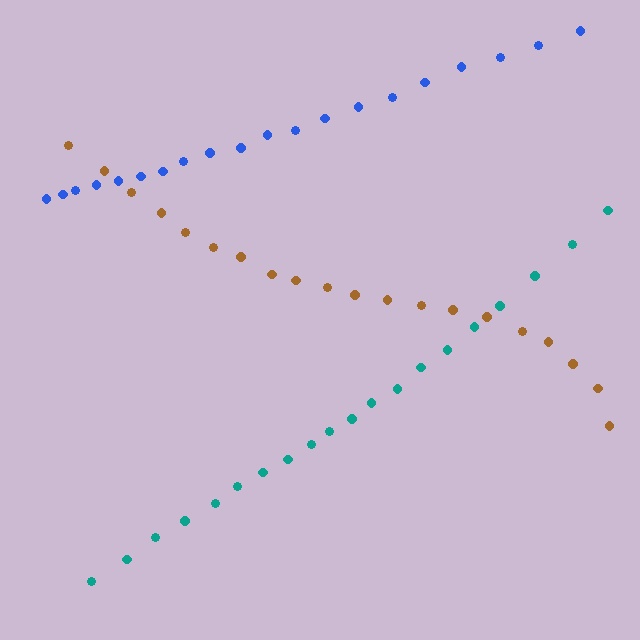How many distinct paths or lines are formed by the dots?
There are 3 distinct paths.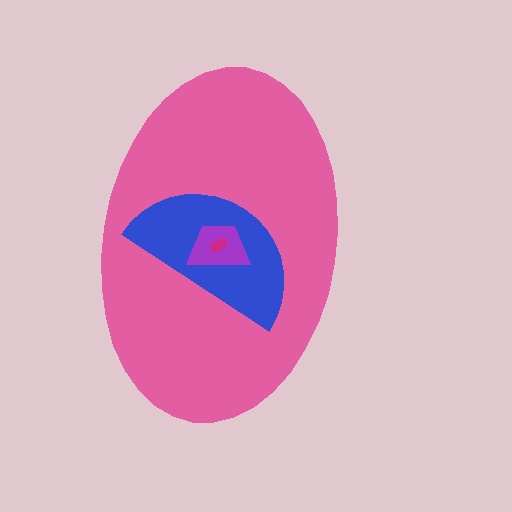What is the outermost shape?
The pink ellipse.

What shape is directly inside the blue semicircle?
The purple trapezoid.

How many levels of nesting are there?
4.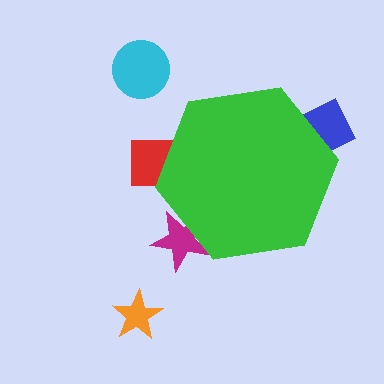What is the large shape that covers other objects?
A green hexagon.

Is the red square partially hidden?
Yes, the red square is partially hidden behind the green hexagon.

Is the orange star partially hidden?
No, the orange star is fully visible.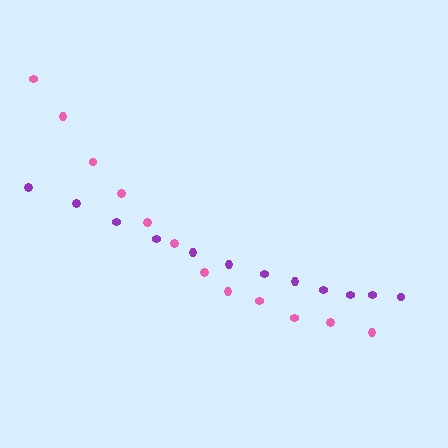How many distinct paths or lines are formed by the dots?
There are 2 distinct paths.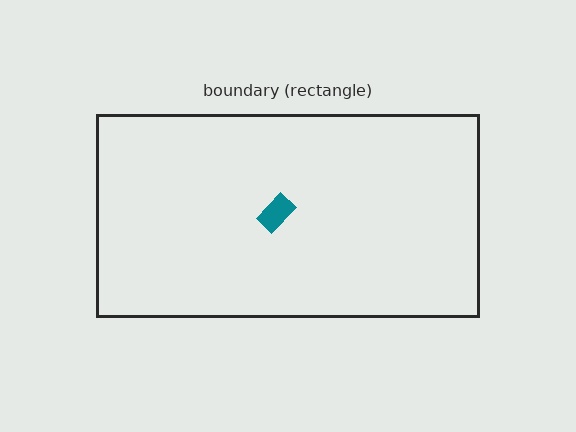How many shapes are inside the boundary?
1 inside, 0 outside.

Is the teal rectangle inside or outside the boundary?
Inside.